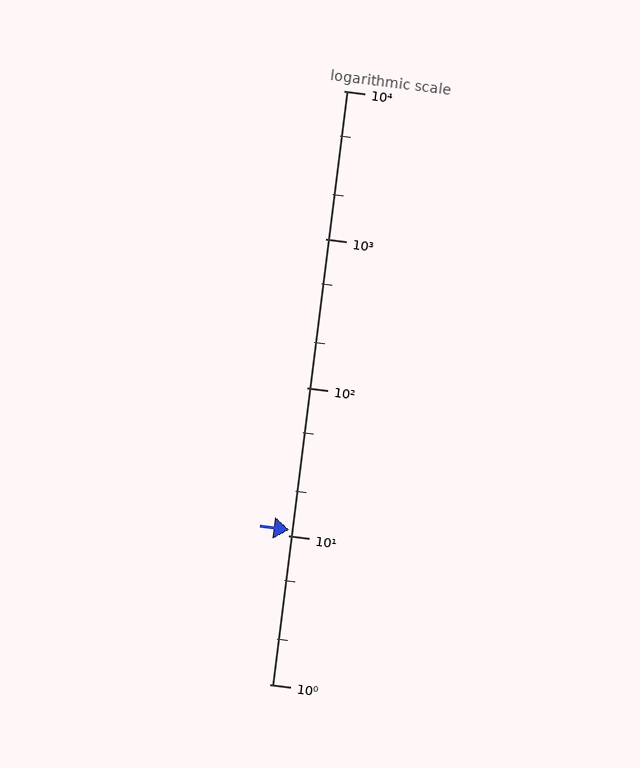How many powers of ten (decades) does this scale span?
The scale spans 4 decades, from 1 to 10000.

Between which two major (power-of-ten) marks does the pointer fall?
The pointer is between 10 and 100.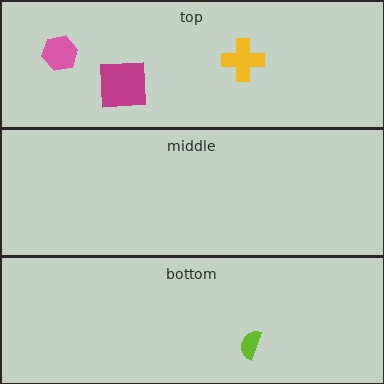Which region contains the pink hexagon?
The top region.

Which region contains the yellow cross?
The top region.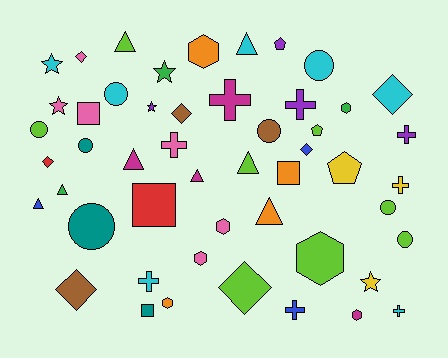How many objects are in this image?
There are 50 objects.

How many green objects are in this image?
There are 3 green objects.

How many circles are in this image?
There are 8 circles.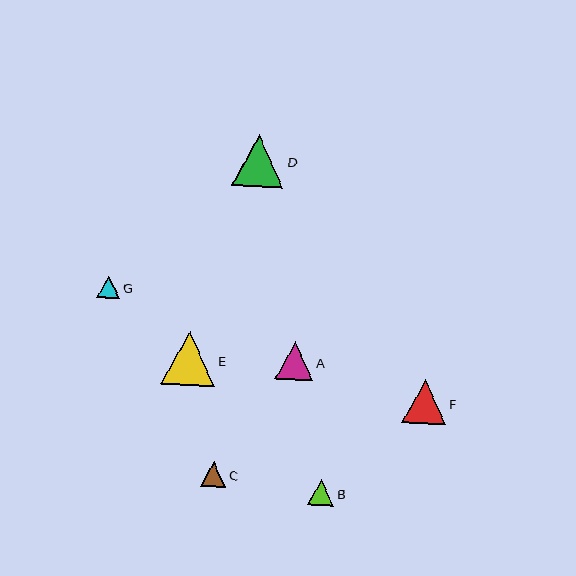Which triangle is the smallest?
Triangle G is the smallest with a size of approximately 22 pixels.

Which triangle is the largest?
Triangle E is the largest with a size of approximately 54 pixels.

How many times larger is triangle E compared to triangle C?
Triangle E is approximately 2.1 times the size of triangle C.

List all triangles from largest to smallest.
From largest to smallest: E, D, F, A, B, C, G.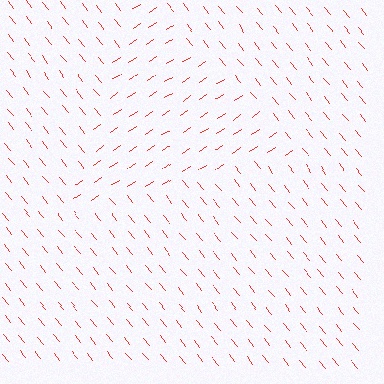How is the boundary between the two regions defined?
The boundary is defined purely by a change in line orientation (approximately 85 degrees difference). All lines are the same color and thickness.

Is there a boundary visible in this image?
Yes, there is a texture boundary formed by a change in line orientation.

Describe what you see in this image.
The image is filled with small red line segments. A triangle region in the image has lines oriented differently from the surrounding lines, creating a visible texture boundary.